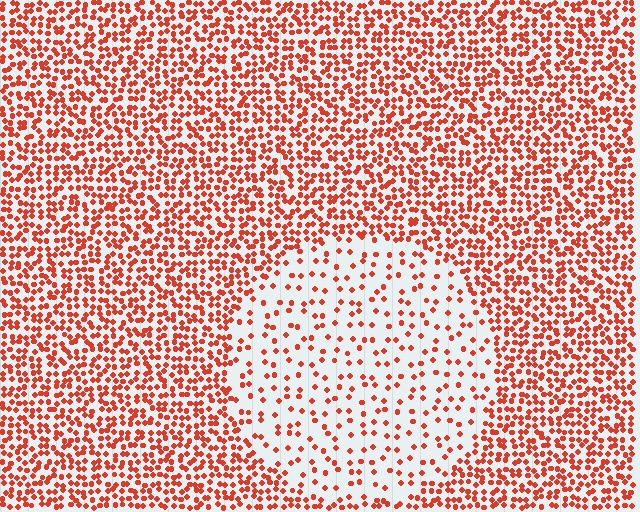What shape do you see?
I see a circle.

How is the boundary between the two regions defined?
The boundary is defined by a change in element density (approximately 2.8x ratio). All elements are the same color, size, and shape.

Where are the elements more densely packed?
The elements are more densely packed outside the circle boundary.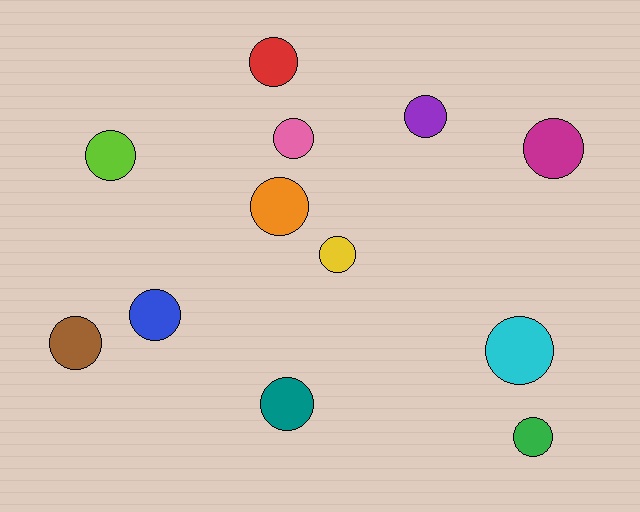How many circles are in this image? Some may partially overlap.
There are 12 circles.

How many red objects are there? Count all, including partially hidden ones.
There is 1 red object.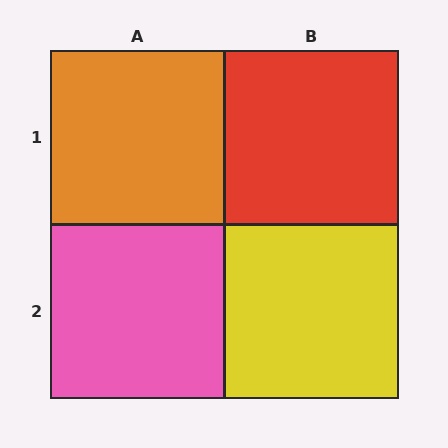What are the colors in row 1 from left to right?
Orange, red.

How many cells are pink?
1 cell is pink.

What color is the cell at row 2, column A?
Pink.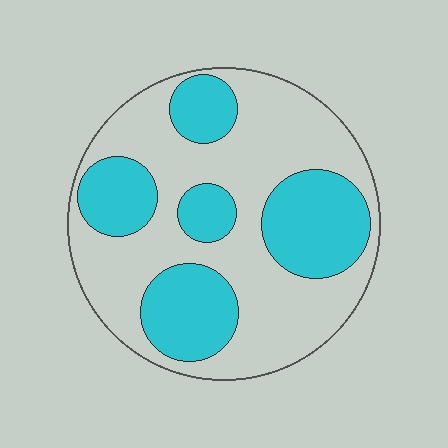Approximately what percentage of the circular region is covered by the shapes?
Approximately 35%.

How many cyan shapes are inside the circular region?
5.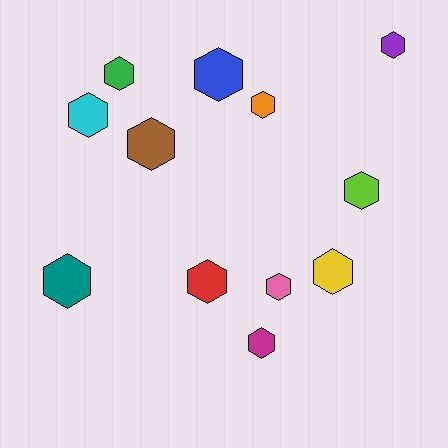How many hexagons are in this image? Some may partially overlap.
There are 12 hexagons.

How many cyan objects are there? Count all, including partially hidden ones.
There is 1 cyan object.